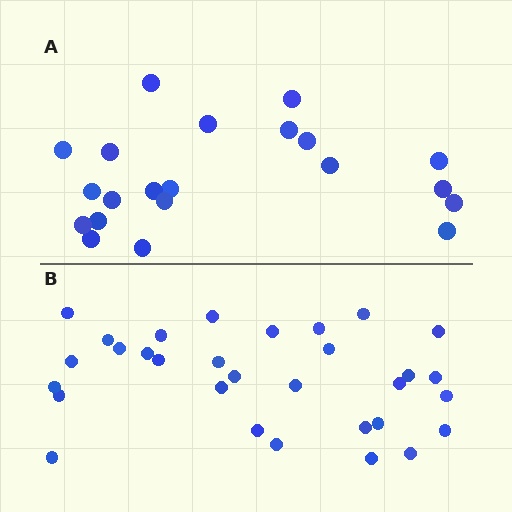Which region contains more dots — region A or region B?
Region B (the bottom region) has more dots.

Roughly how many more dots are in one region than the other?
Region B has roughly 10 or so more dots than region A.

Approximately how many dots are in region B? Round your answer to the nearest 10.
About 30 dots. (The exact count is 31, which rounds to 30.)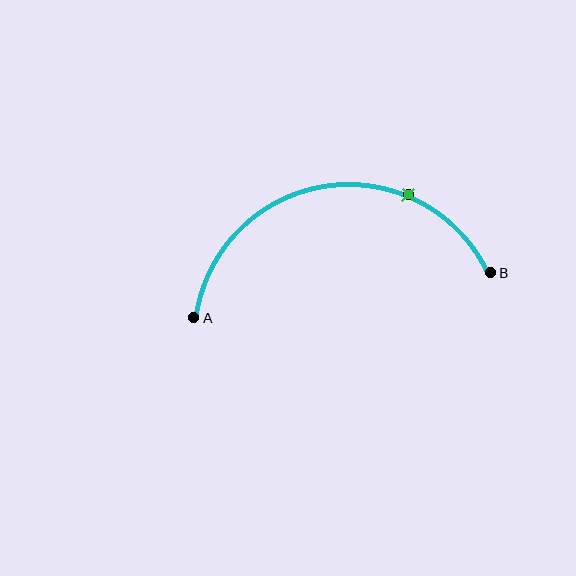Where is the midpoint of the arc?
The arc midpoint is the point on the curve farthest from the straight line joining A and B. It sits above that line.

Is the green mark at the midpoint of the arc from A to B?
No. The green mark lies on the arc but is closer to endpoint B. The arc midpoint would be at the point on the curve equidistant along the arc from both A and B.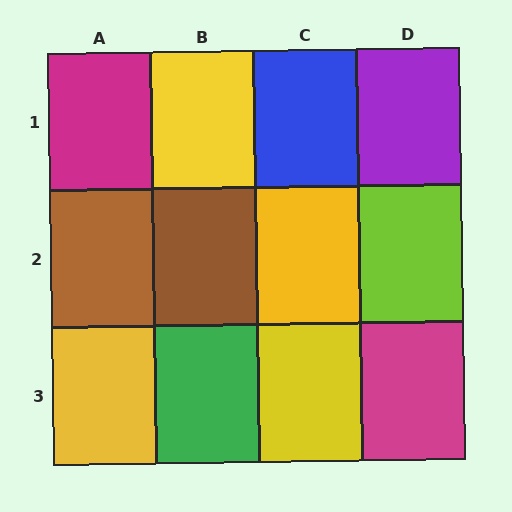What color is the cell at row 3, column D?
Magenta.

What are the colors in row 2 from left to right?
Brown, brown, yellow, lime.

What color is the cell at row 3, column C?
Yellow.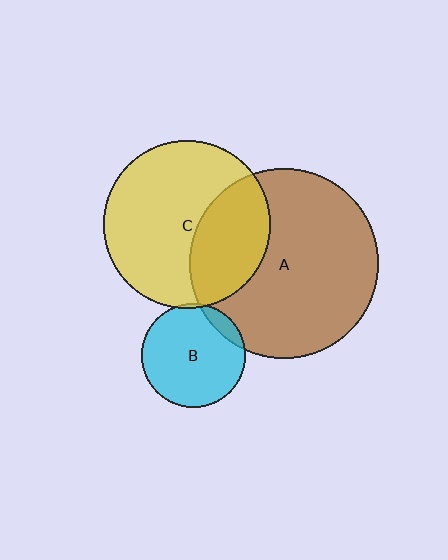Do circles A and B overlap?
Yes.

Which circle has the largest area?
Circle A (brown).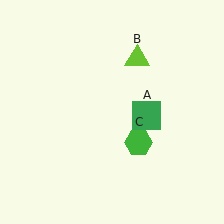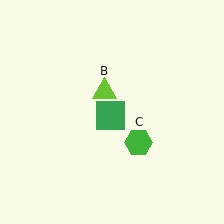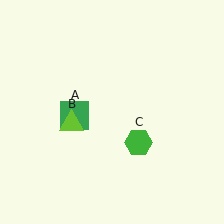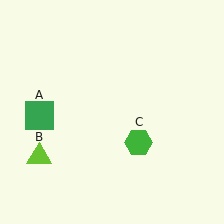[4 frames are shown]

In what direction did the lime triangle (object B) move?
The lime triangle (object B) moved down and to the left.